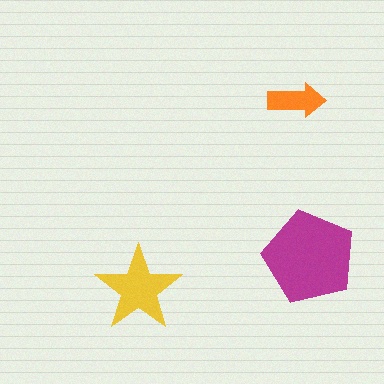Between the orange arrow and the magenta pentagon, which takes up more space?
The magenta pentagon.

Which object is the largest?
The magenta pentagon.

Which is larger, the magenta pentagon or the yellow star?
The magenta pentagon.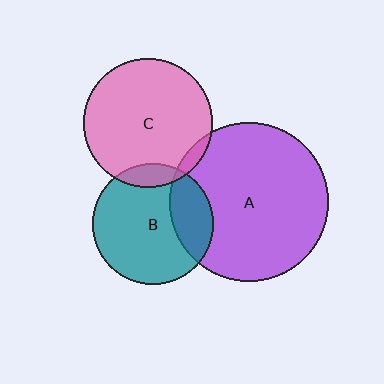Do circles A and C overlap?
Yes.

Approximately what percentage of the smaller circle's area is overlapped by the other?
Approximately 5%.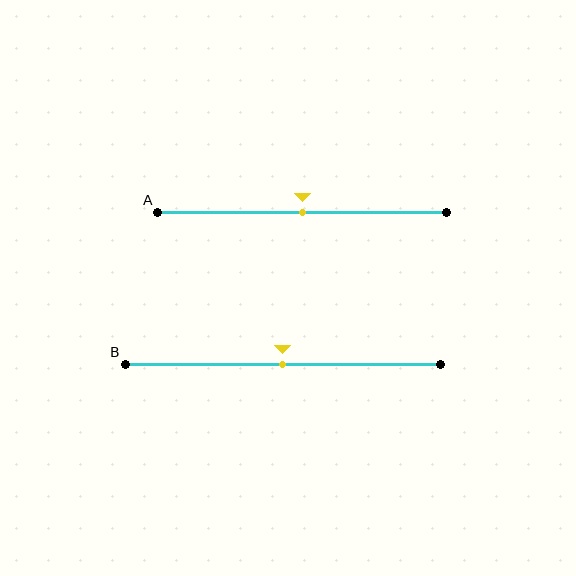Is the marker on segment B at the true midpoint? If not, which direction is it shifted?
Yes, the marker on segment B is at the true midpoint.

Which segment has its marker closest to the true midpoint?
Segment A has its marker closest to the true midpoint.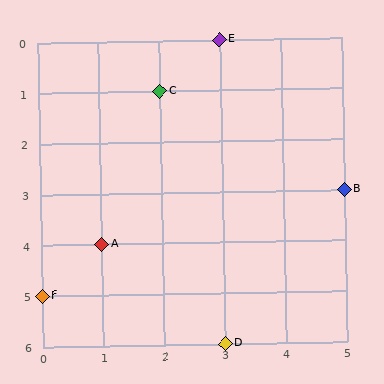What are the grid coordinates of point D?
Point D is at grid coordinates (3, 6).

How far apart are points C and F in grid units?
Points C and F are 2 columns and 4 rows apart (about 4.5 grid units diagonally).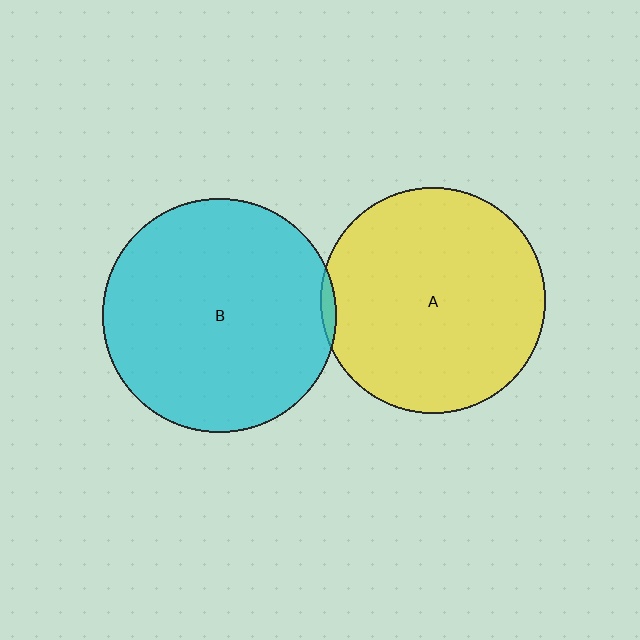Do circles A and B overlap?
Yes.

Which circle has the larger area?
Circle B (cyan).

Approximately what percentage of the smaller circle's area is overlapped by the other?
Approximately 5%.